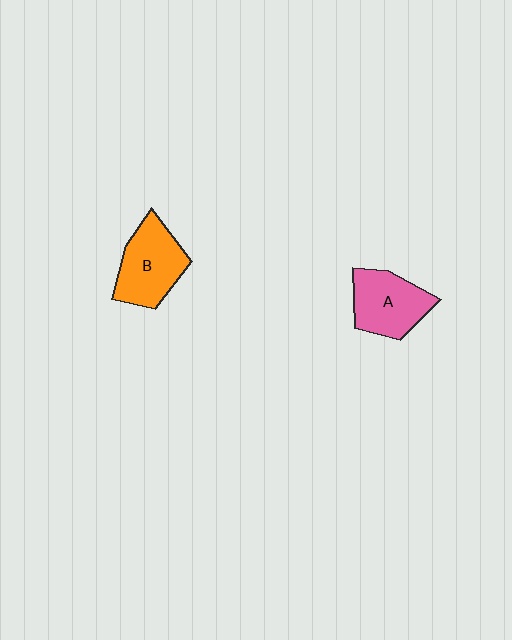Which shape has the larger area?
Shape B (orange).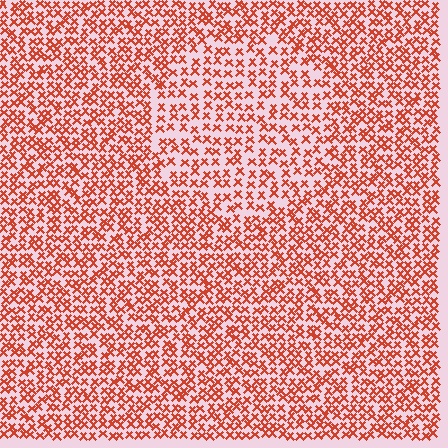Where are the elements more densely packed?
The elements are more densely packed outside the circle boundary.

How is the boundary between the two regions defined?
The boundary is defined by a change in element density (approximately 1.5x ratio). All elements are the same color, size, and shape.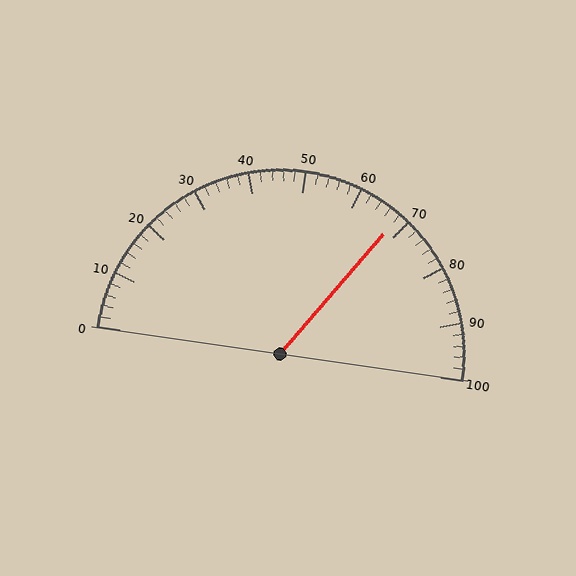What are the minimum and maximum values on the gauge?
The gauge ranges from 0 to 100.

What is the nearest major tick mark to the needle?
The nearest major tick mark is 70.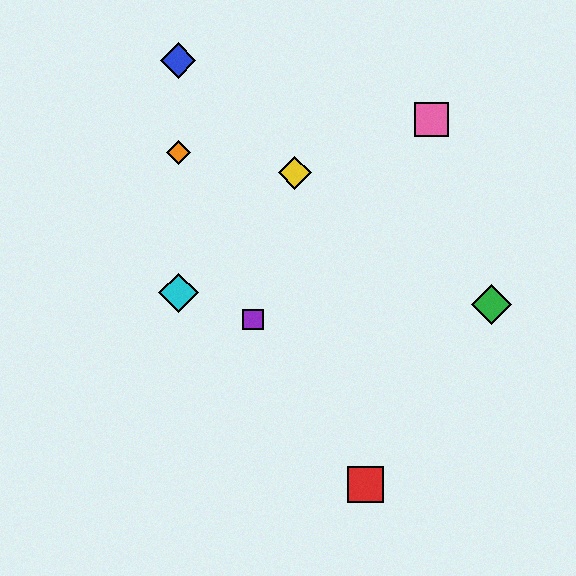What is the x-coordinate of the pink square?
The pink square is at x≈432.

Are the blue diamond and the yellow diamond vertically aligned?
No, the blue diamond is at x≈178 and the yellow diamond is at x≈295.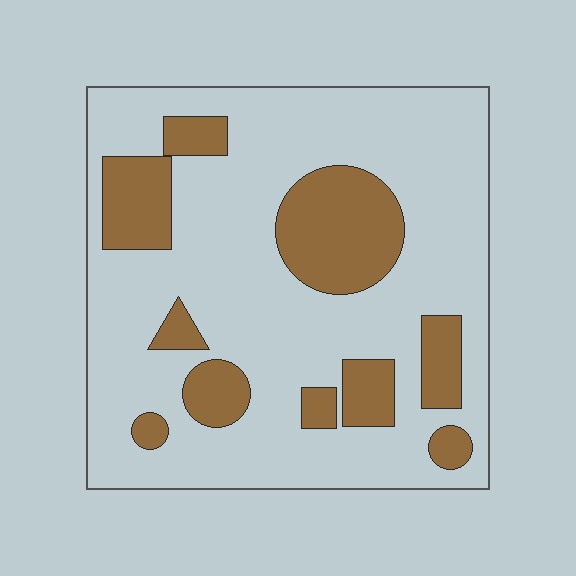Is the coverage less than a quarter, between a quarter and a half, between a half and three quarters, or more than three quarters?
Less than a quarter.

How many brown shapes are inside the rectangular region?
10.